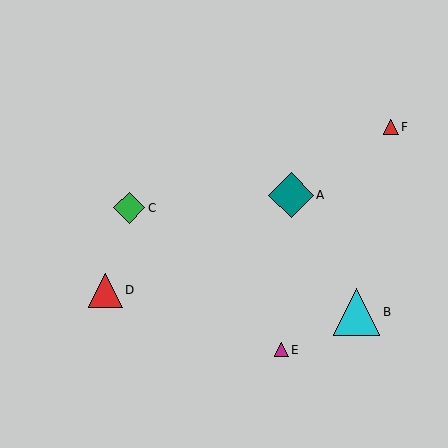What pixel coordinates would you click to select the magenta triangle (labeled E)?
Click at (281, 350) to select the magenta triangle E.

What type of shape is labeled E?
Shape E is a magenta triangle.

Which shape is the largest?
The cyan triangle (labeled B) is the largest.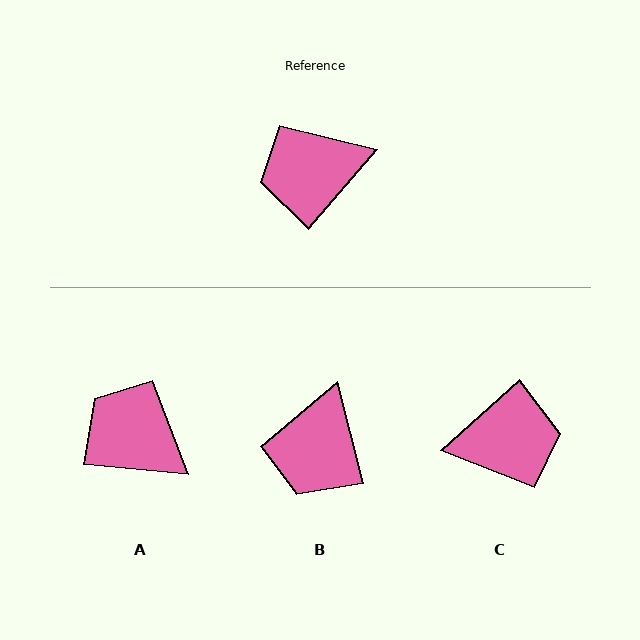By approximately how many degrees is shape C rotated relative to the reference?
Approximately 173 degrees counter-clockwise.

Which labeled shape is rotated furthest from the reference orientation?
C, about 173 degrees away.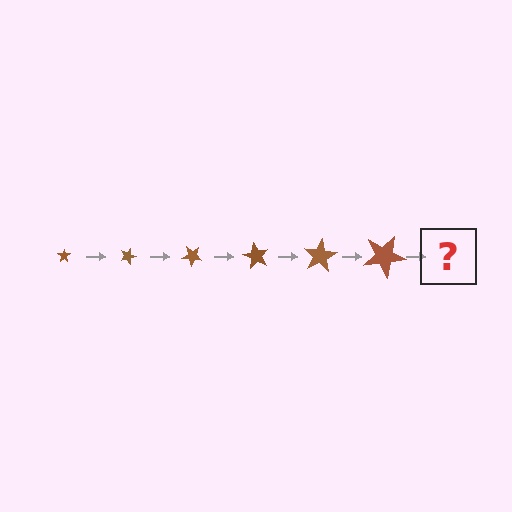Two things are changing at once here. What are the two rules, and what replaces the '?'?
The two rules are that the star grows larger each step and it rotates 20 degrees each step. The '?' should be a star, larger than the previous one and rotated 120 degrees from the start.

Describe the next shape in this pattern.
It should be a star, larger than the previous one and rotated 120 degrees from the start.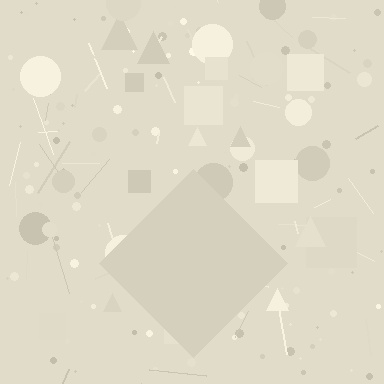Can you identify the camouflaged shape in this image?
The camouflaged shape is a diamond.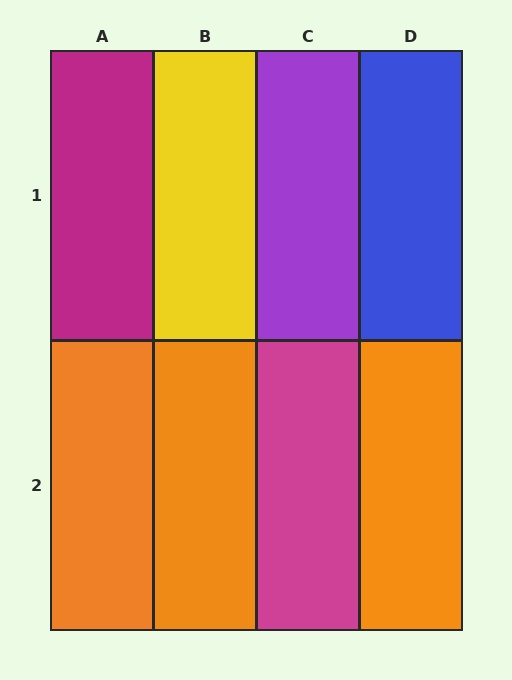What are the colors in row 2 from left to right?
Orange, orange, magenta, orange.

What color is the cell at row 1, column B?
Yellow.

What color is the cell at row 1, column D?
Blue.